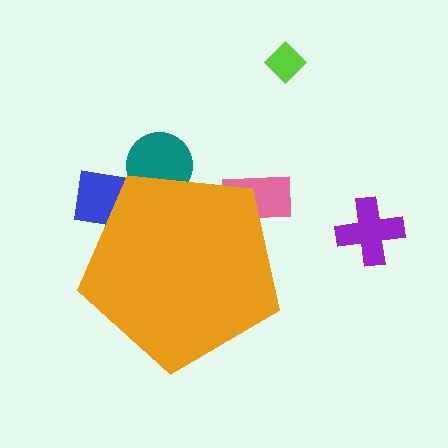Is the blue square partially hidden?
Yes, the blue square is partially hidden behind the orange pentagon.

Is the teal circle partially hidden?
Yes, the teal circle is partially hidden behind the orange pentagon.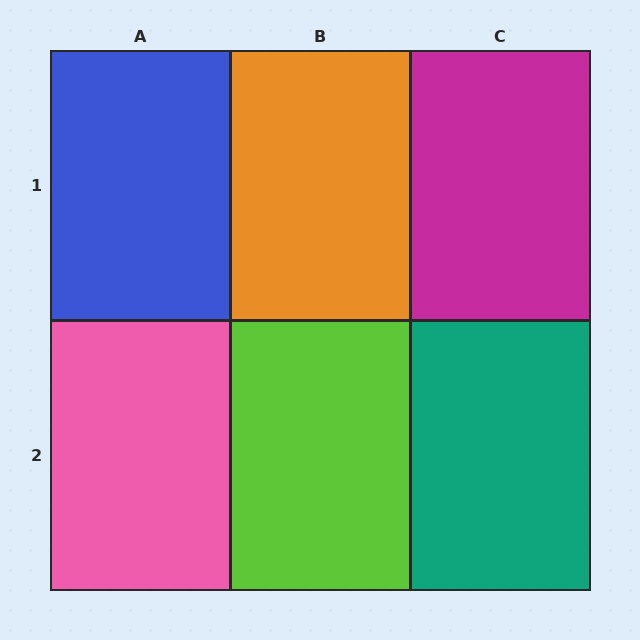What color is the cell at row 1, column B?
Orange.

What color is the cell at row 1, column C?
Magenta.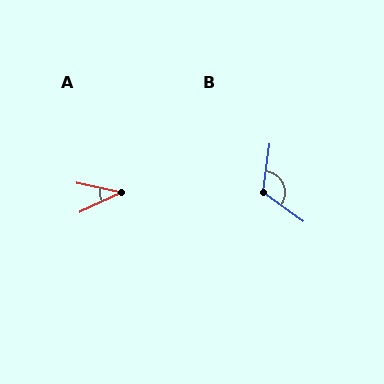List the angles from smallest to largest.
A (38°), B (119°).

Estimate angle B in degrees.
Approximately 119 degrees.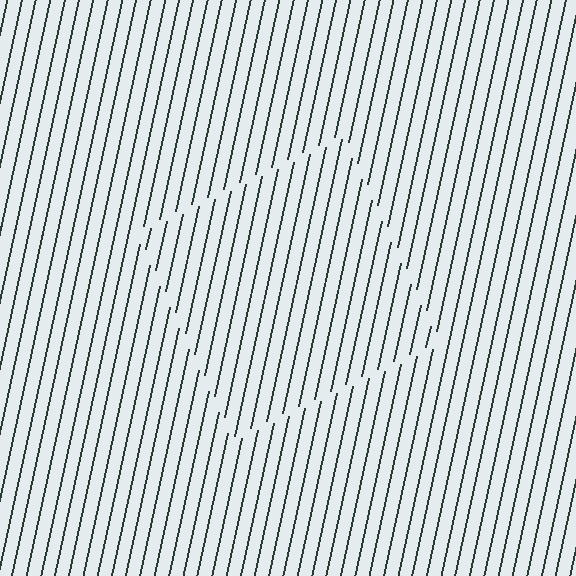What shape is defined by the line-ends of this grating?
An illusory square. The interior of the shape contains the same grating, shifted by half a period — the contour is defined by the phase discontinuity where line-ends from the inner and outer gratings abut.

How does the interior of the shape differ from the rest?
The interior of the shape contains the same grating, shifted by half a period — the contour is defined by the phase discontinuity where line-ends from the inner and outer gratings abut.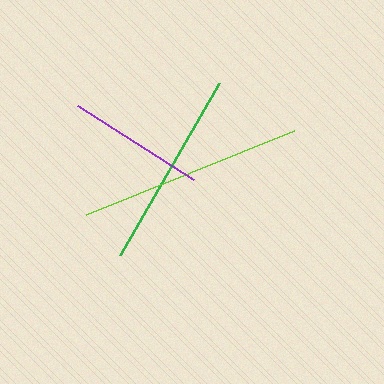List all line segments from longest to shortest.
From longest to shortest: lime, green, purple.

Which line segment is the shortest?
The purple line is the shortest at approximately 137 pixels.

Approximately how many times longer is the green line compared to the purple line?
The green line is approximately 1.4 times the length of the purple line.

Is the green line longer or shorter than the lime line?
The lime line is longer than the green line.